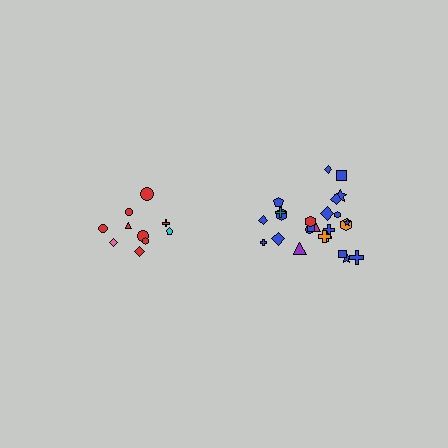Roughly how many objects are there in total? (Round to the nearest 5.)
Roughly 35 objects in total.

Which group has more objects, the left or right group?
The right group.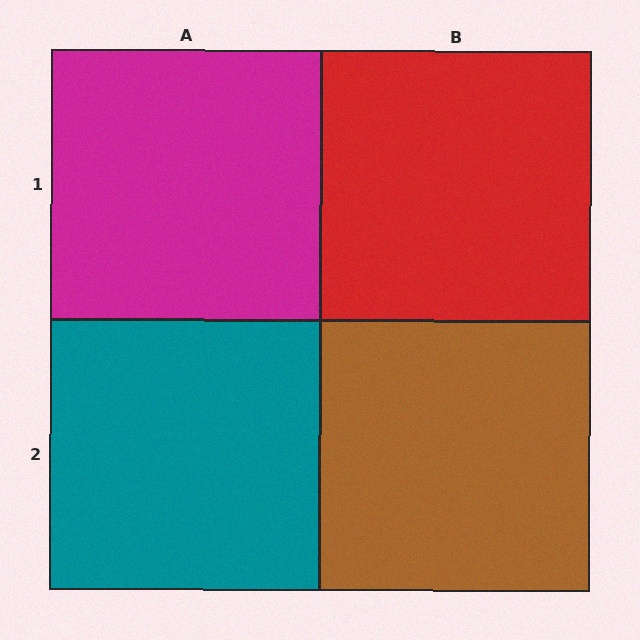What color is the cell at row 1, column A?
Magenta.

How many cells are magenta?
1 cell is magenta.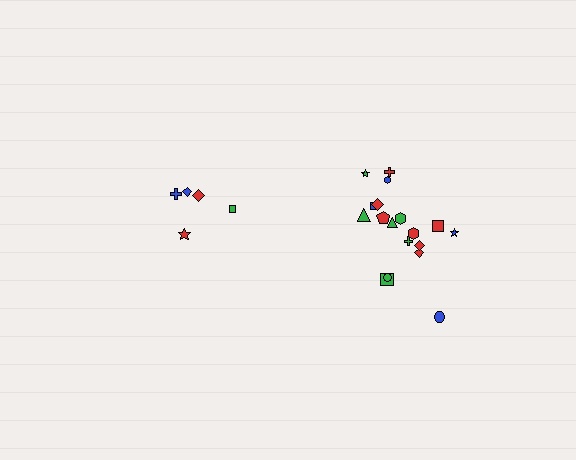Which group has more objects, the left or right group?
The right group.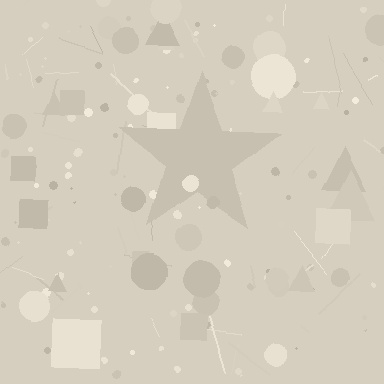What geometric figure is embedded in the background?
A star is embedded in the background.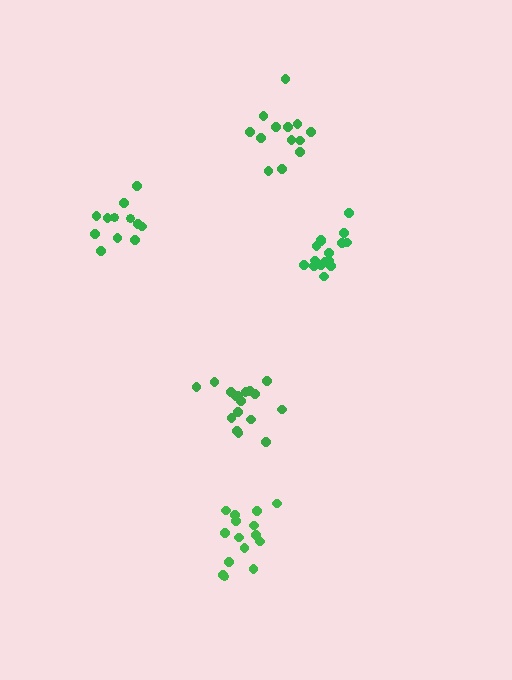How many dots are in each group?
Group 1: 12 dots, Group 2: 13 dots, Group 3: 15 dots, Group 4: 16 dots, Group 5: 17 dots (73 total).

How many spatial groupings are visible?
There are 5 spatial groupings.